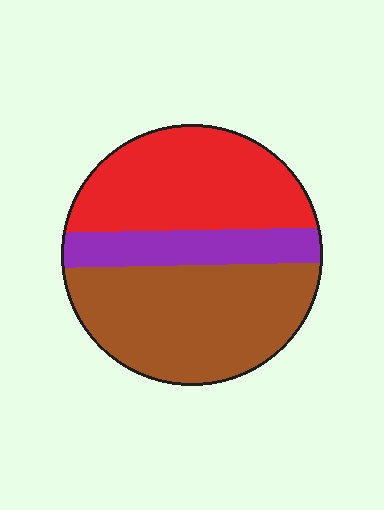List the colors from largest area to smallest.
From largest to smallest: brown, red, purple.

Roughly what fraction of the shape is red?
Red covers 38% of the shape.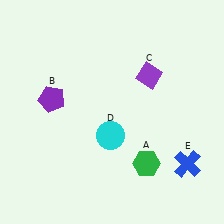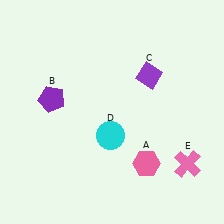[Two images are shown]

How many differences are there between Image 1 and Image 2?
There are 2 differences between the two images.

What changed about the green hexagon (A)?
In Image 1, A is green. In Image 2, it changed to pink.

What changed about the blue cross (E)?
In Image 1, E is blue. In Image 2, it changed to pink.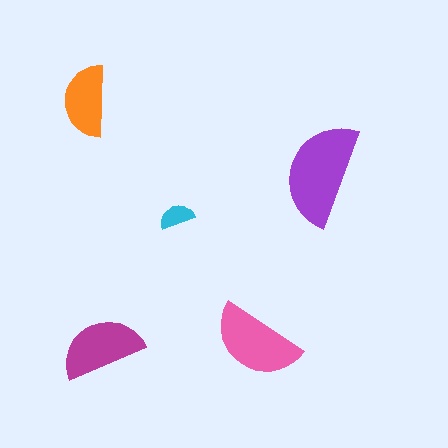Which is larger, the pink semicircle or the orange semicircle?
The pink one.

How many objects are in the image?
There are 5 objects in the image.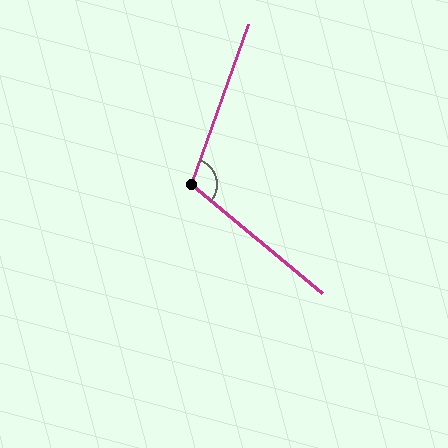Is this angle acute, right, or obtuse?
It is obtuse.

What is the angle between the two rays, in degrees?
Approximately 110 degrees.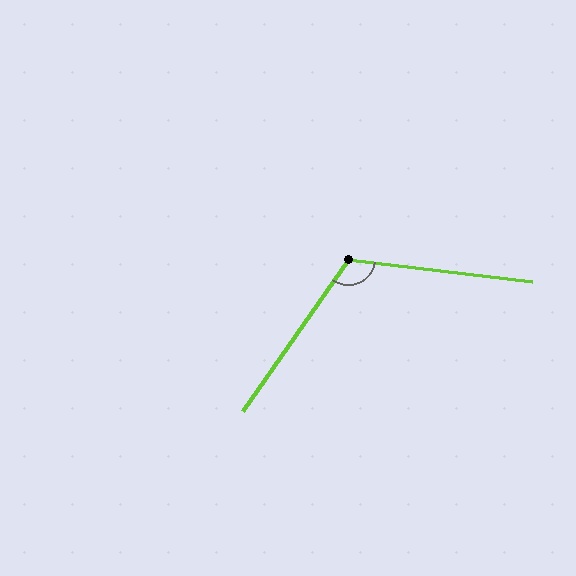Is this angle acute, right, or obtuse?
It is obtuse.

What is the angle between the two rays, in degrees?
Approximately 118 degrees.